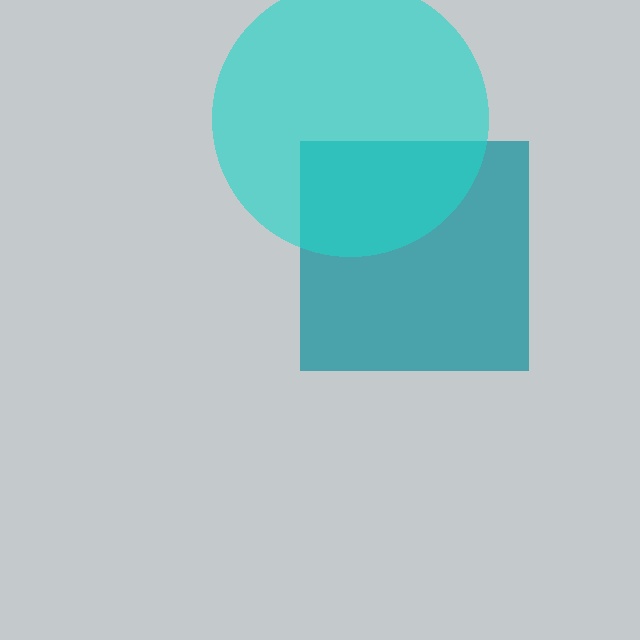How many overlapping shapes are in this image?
There are 2 overlapping shapes in the image.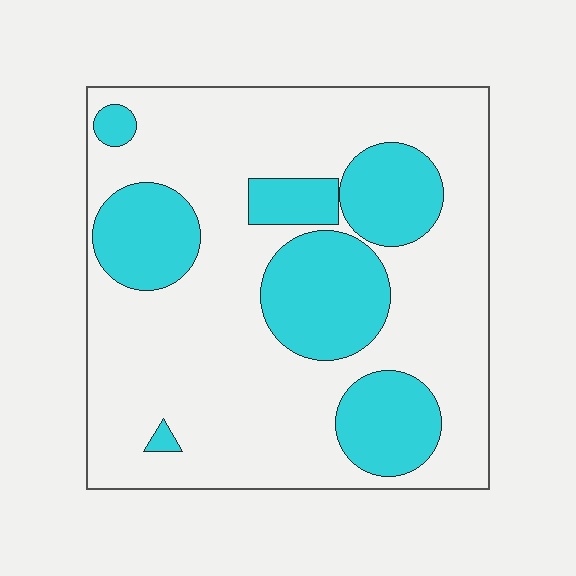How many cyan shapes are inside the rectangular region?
7.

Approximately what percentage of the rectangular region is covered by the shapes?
Approximately 30%.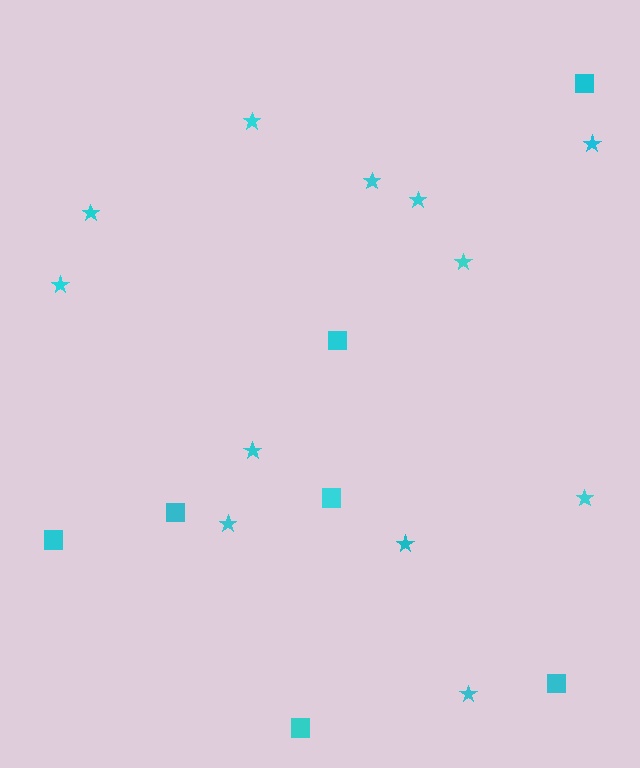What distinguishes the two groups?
There are 2 groups: one group of stars (12) and one group of squares (7).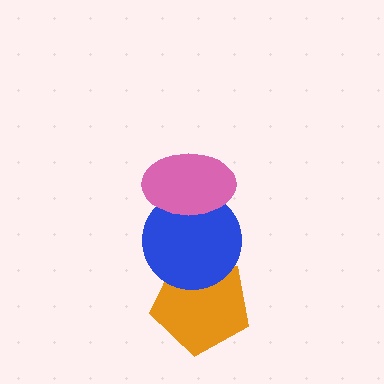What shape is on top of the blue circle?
The pink ellipse is on top of the blue circle.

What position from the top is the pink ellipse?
The pink ellipse is 1st from the top.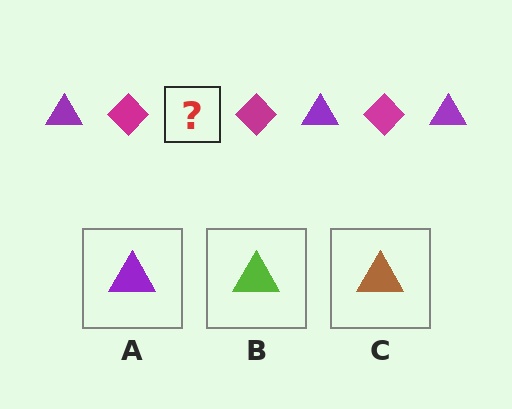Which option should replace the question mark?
Option A.